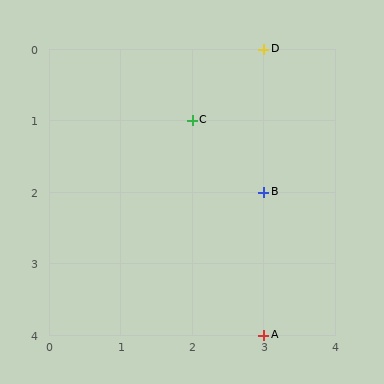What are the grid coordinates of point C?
Point C is at grid coordinates (2, 1).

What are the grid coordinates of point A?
Point A is at grid coordinates (3, 4).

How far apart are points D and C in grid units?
Points D and C are 1 column and 1 row apart (about 1.4 grid units diagonally).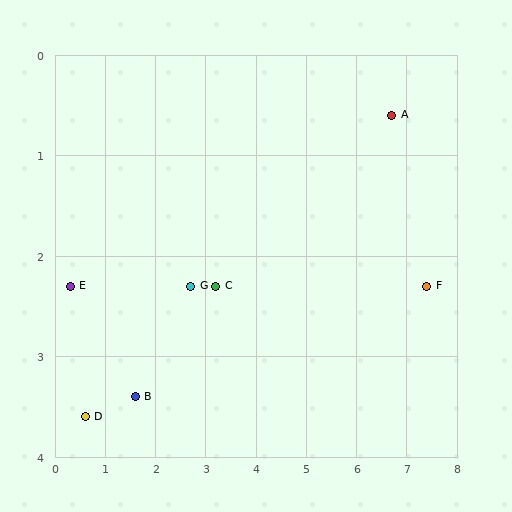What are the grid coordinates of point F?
Point F is at approximately (7.4, 2.3).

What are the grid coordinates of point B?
Point B is at approximately (1.6, 3.4).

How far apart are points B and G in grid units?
Points B and G are about 1.6 grid units apart.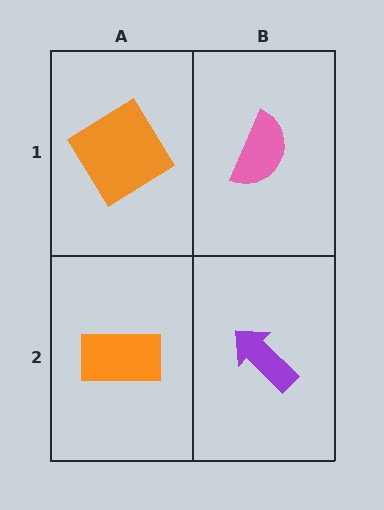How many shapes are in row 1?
2 shapes.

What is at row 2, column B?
A purple arrow.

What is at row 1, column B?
A pink semicircle.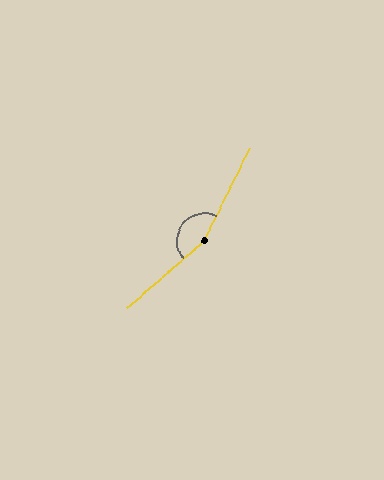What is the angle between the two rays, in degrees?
Approximately 158 degrees.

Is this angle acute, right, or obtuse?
It is obtuse.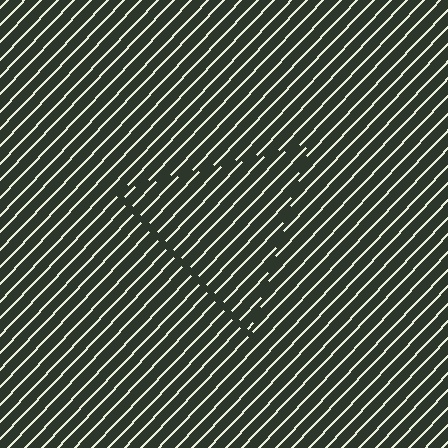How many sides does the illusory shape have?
3 sides — the line-ends trace a triangle.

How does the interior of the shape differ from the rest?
The interior of the shape contains the same grating, shifted by half a period — the contour is defined by the phase discontinuity where line-ends from the inner and outer gratings abut.